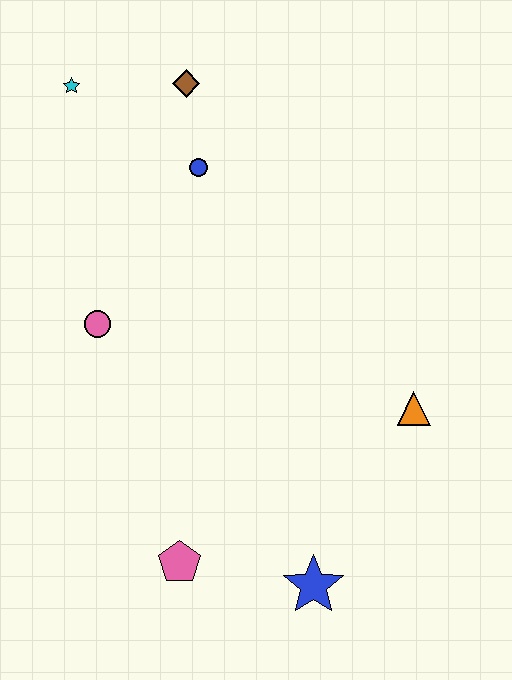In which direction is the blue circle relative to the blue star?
The blue circle is above the blue star.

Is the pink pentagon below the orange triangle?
Yes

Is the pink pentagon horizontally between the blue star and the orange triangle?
No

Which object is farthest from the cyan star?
The blue star is farthest from the cyan star.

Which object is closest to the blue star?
The pink pentagon is closest to the blue star.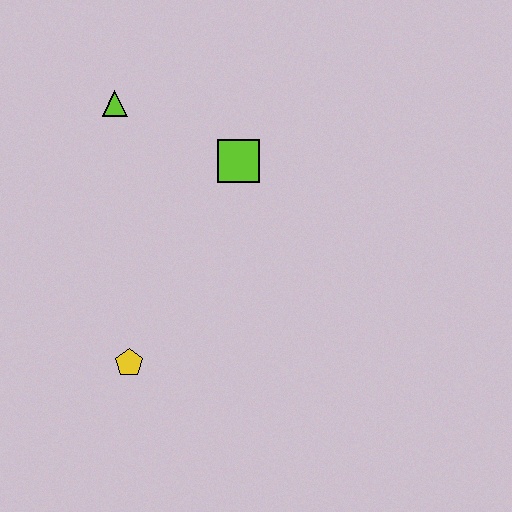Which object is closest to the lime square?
The lime triangle is closest to the lime square.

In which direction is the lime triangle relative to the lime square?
The lime triangle is to the left of the lime square.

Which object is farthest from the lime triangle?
The yellow pentagon is farthest from the lime triangle.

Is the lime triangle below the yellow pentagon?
No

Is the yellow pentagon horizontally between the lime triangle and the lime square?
Yes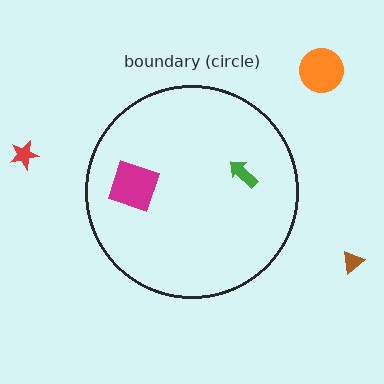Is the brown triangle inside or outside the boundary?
Outside.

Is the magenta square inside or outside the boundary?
Inside.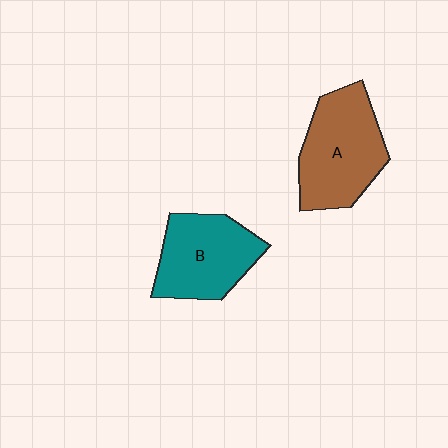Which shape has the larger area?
Shape A (brown).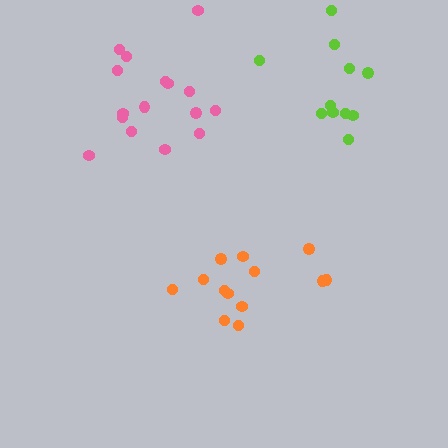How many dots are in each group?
Group 1: 13 dots, Group 2: 16 dots, Group 3: 11 dots (40 total).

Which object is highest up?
The pink cluster is topmost.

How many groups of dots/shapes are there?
There are 3 groups.